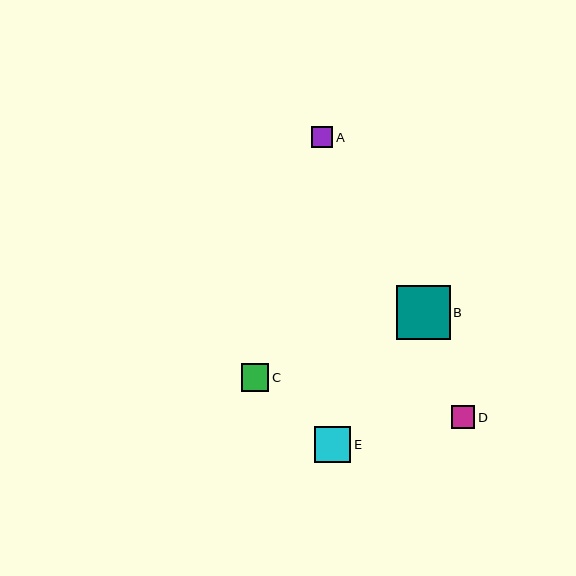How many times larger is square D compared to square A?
Square D is approximately 1.1 times the size of square A.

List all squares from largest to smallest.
From largest to smallest: B, E, C, D, A.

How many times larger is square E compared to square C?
Square E is approximately 1.3 times the size of square C.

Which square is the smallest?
Square A is the smallest with a size of approximately 21 pixels.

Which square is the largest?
Square B is the largest with a size of approximately 54 pixels.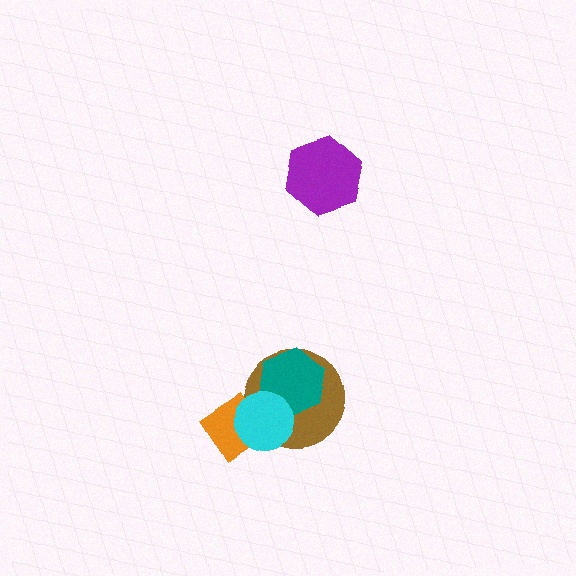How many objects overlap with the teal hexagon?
2 objects overlap with the teal hexagon.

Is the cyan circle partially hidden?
No, no other shape covers it.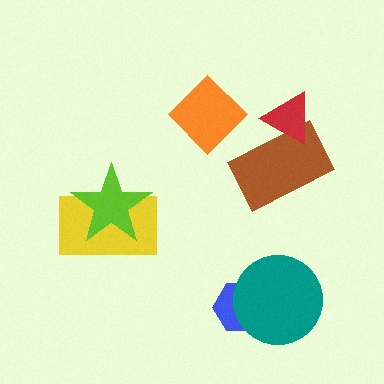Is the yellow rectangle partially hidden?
Yes, it is partially covered by another shape.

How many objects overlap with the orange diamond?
0 objects overlap with the orange diamond.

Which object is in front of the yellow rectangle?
The lime star is in front of the yellow rectangle.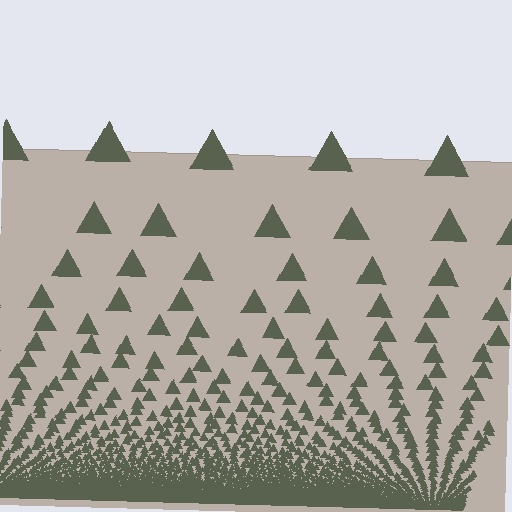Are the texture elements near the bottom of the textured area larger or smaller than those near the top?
Smaller. The gradient is inverted — elements near the bottom are smaller and denser.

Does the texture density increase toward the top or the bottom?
Density increases toward the bottom.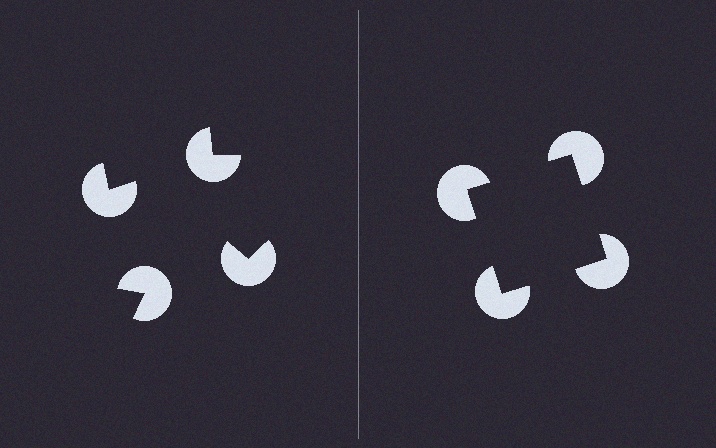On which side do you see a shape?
An illusory square appears on the right side. On the left side the wedge cuts are rotated, so no coherent shape forms.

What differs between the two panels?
The pac-man discs are positioned identically on both sides; only the wedge orientations differ. On the right they align to a square; on the left they are misaligned.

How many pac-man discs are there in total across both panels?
8 — 4 on each side.